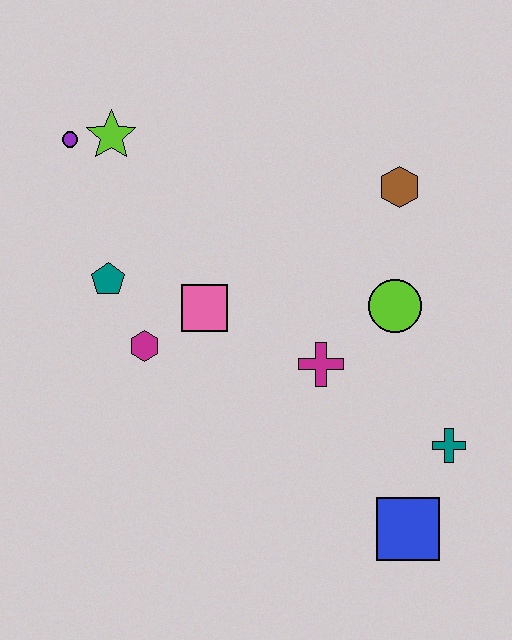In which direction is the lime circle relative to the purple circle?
The lime circle is to the right of the purple circle.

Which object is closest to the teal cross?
The blue square is closest to the teal cross.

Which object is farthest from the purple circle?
The blue square is farthest from the purple circle.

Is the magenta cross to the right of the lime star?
Yes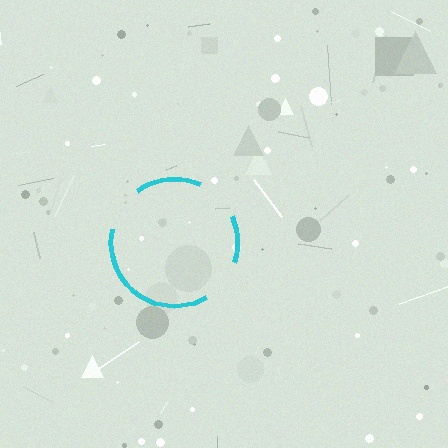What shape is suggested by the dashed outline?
The dashed outline suggests a circle.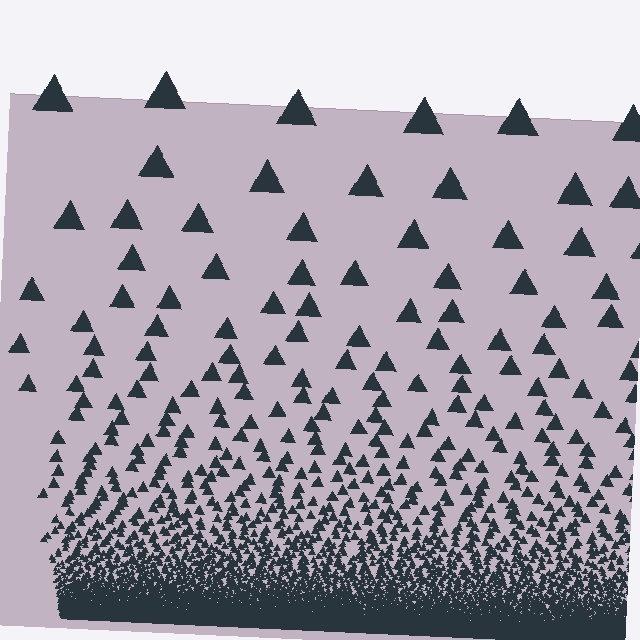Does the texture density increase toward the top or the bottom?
Density increases toward the bottom.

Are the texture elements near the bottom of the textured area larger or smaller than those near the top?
Smaller. The gradient is inverted — elements near the bottom are smaller and denser.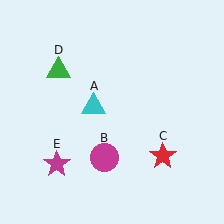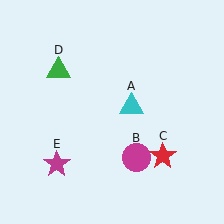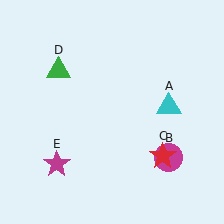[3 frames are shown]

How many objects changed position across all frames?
2 objects changed position: cyan triangle (object A), magenta circle (object B).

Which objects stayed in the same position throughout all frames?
Red star (object C) and green triangle (object D) and magenta star (object E) remained stationary.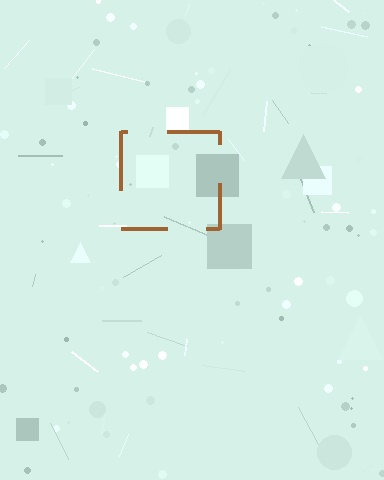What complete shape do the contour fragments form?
The contour fragments form a square.